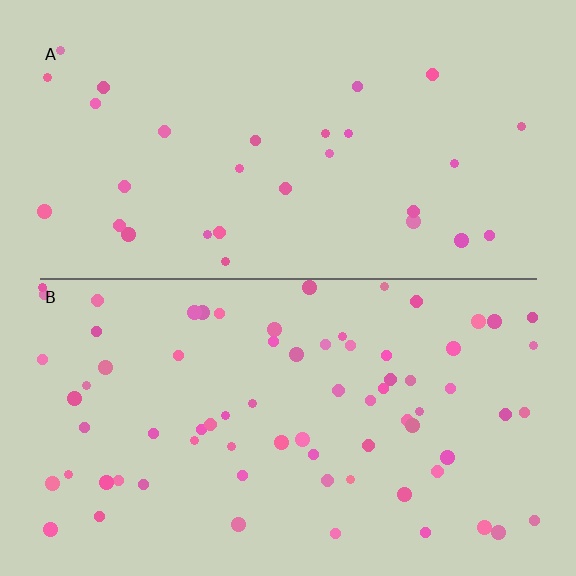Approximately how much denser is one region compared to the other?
Approximately 2.4× — region B over region A.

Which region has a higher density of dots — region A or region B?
B (the bottom).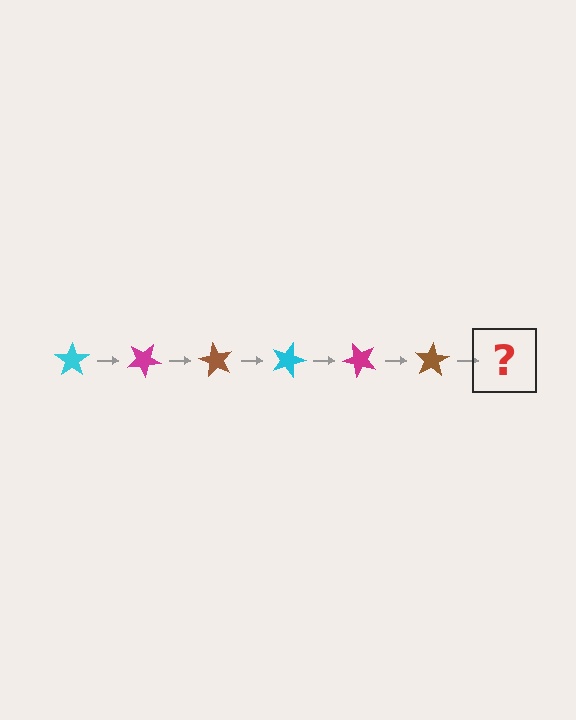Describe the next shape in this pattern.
It should be a cyan star, rotated 180 degrees from the start.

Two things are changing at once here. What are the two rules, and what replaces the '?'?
The two rules are that it rotates 30 degrees each step and the color cycles through cyan, magenta, and brown. The '?' should be a cyan star, rotated 180 degrees from the start.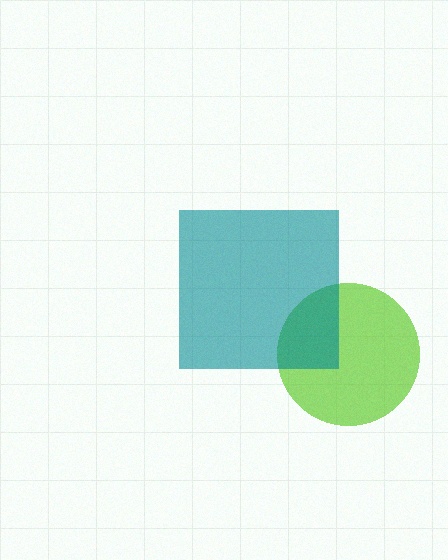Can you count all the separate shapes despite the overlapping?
Yes, there are 2 separate shapes.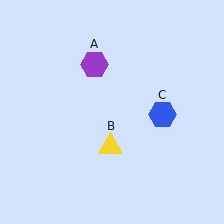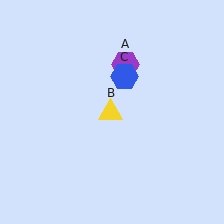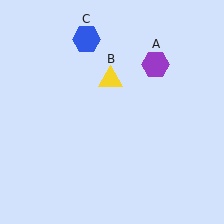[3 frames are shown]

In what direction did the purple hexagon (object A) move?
The purple hexagon (object A) moved right.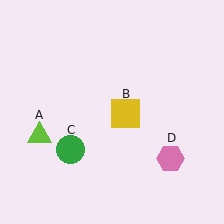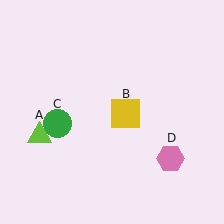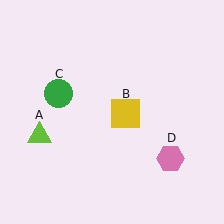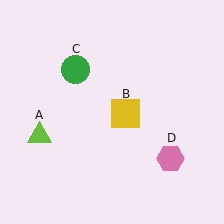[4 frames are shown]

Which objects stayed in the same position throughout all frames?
Lime triangle (object A) and yellow square (object B) and pink hexagon (object D) remained stationary.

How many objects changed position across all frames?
1 object changed position: green circle (object C).